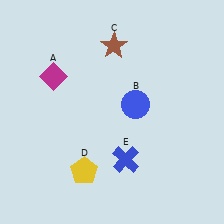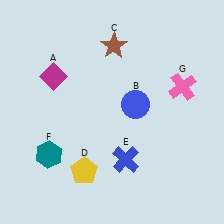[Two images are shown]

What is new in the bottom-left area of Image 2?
A teal hexagon (F) was added in the bottom-left area of Image 2.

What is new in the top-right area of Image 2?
A pink cross (G) was added in the top-right area of Image 2.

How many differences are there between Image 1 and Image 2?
There are 2 differences between the two images.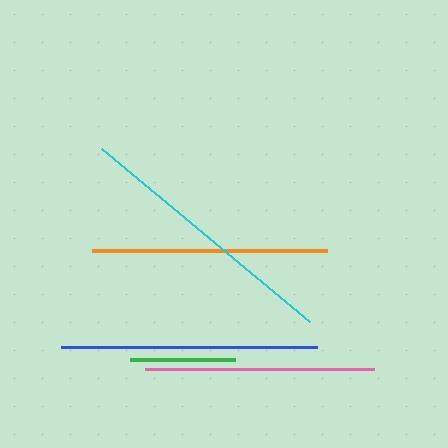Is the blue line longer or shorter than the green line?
The blue line is longer than the green line.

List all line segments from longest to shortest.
From longest to shortest: cyan, blue, orange, pink, green.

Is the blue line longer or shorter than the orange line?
The blue line is longer than the orange line.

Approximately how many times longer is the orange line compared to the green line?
The orange line is approximately 2.2 times the length of the green line.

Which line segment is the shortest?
The green line is the shortest at approximately 105 pixels.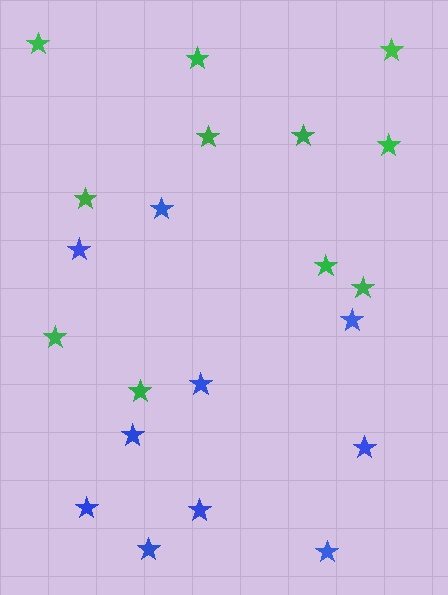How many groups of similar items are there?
There are 2 groups: one group of green stars (11) and one group of blue stars (10).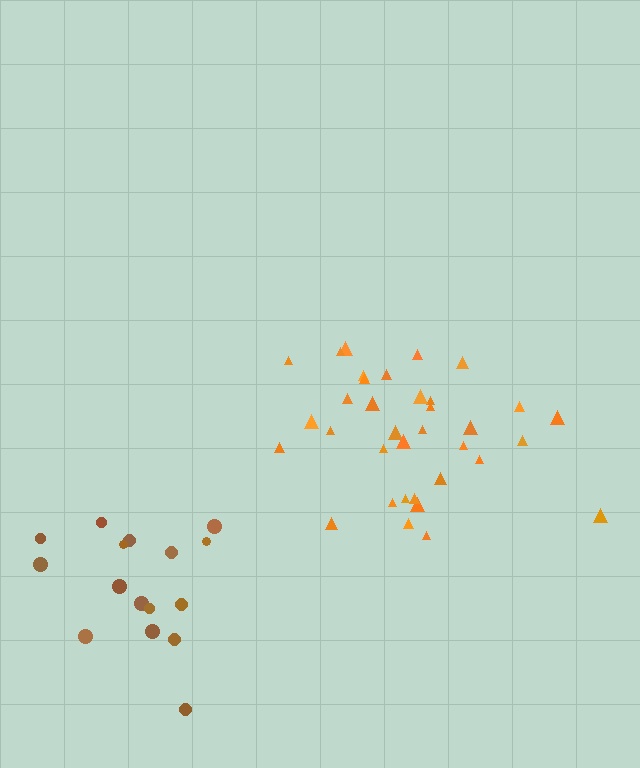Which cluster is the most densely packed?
Orange.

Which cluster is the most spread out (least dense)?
Brown.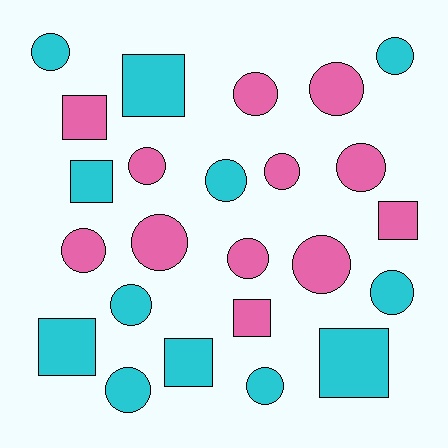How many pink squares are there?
There are 3 pink squares.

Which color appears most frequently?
Pink, with 12 objects.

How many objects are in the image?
There are 24 objects.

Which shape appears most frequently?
Circle, with 16 objects.